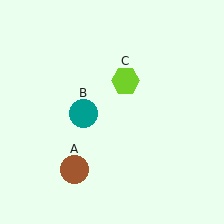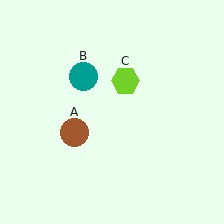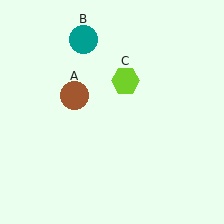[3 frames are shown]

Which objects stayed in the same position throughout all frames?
Lime hexagon (object C) remained stationary.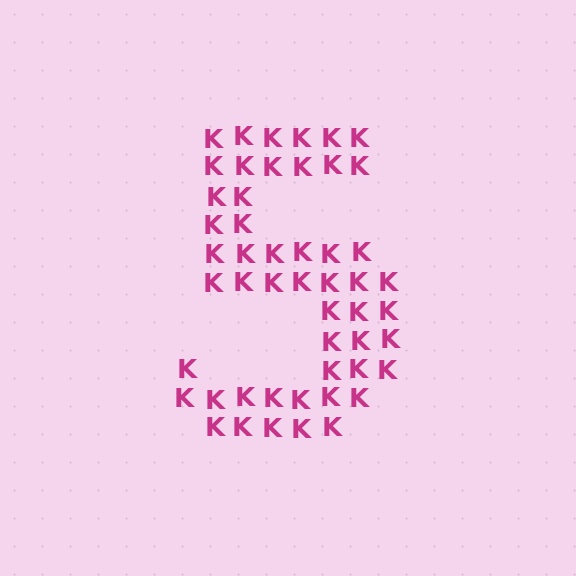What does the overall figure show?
The overall figure shows the digit 5.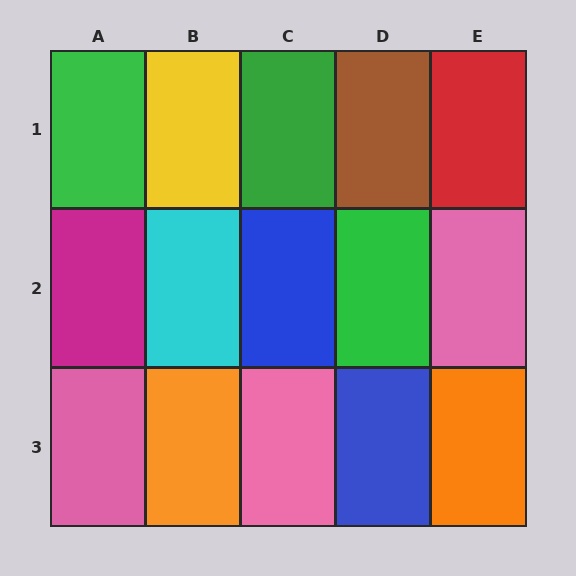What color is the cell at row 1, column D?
Brown.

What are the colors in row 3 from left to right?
Pink, orange, pink, blue, orange.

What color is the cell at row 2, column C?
Blue.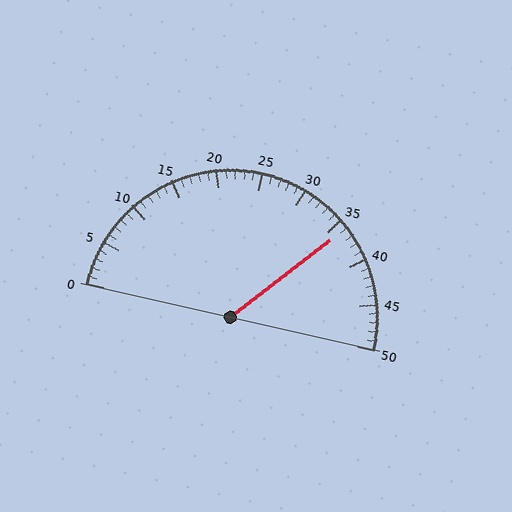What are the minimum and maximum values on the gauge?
The gauge ranges from 0 to 50.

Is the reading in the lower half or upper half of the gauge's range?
The reading is in the upper half of the range (0 to 50).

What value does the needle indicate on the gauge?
The needle indicates approximately 36.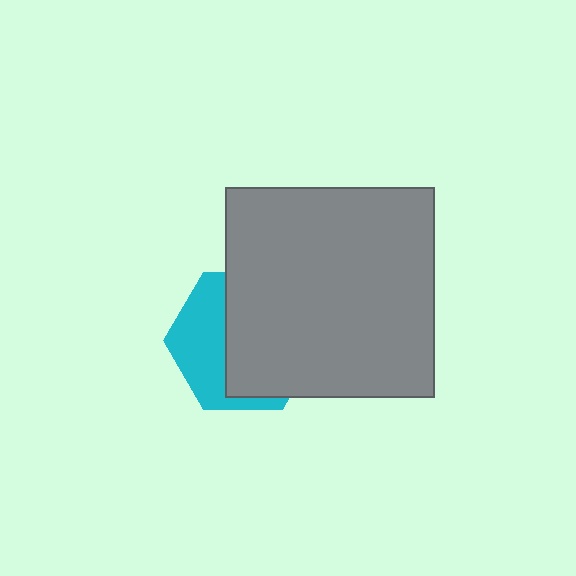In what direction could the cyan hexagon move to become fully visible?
The cyan hexagon could move left. That would shift it out from behind the gray square entirely.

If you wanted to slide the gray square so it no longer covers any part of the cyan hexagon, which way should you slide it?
Slide it right — that is the most direct way to separate the two shapes.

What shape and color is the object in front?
The object in front is a gray square.